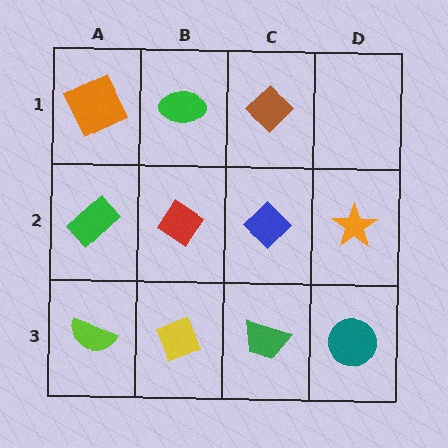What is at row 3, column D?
A teal circle.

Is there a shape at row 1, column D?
No, that cell is empty.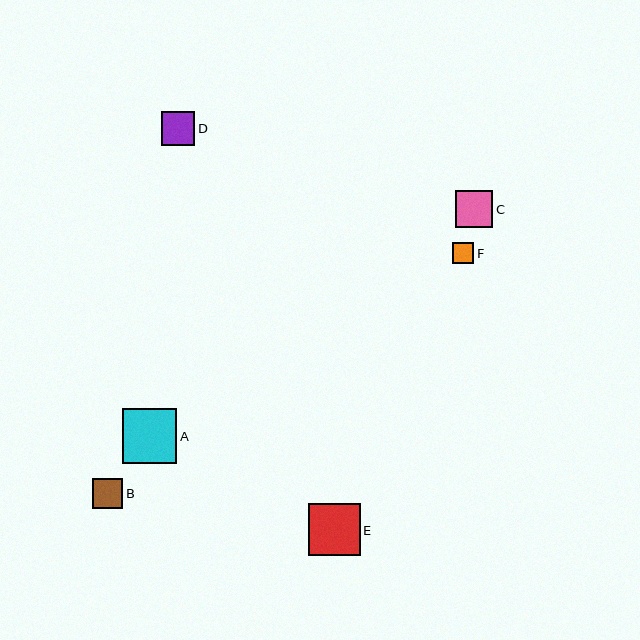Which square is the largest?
Square A is the largest with a size of approximately 55 pixels.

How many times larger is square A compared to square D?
Square A is approximately 1.6 times the size of square D.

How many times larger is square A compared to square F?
Square A is approximately 2.5 times the size of square F.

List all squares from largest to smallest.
From largest to smallest: A, E, C, D, B, F.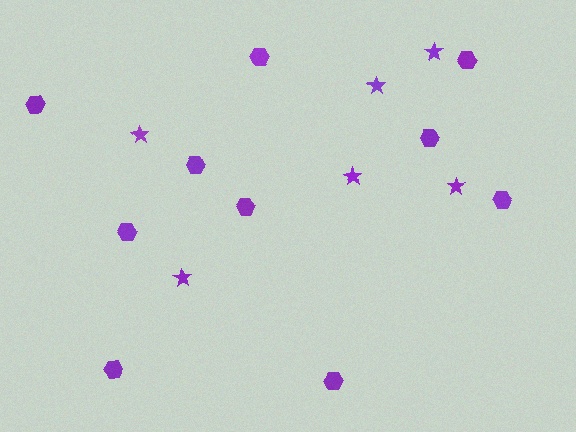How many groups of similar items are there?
There are 2 groups: one group of hexagons (10) and one group of stars (6).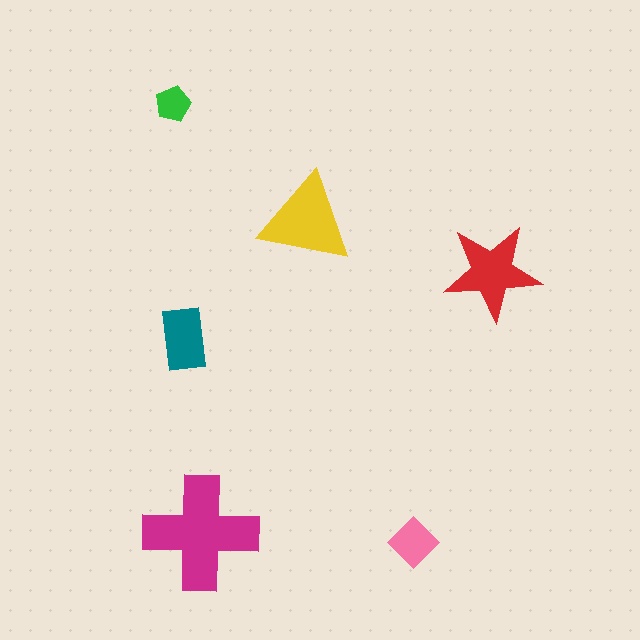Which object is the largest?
The magenta cross.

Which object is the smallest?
The green pentagon.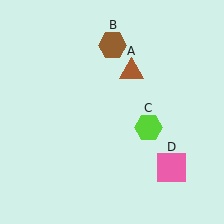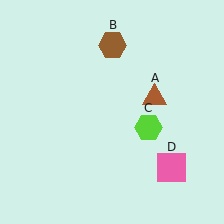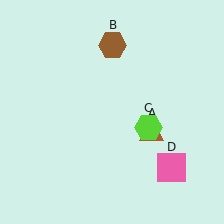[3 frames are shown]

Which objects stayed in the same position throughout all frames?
Brown hexagon (object B) and lime hexagon (object C) and pink square (object D) remained stationary.